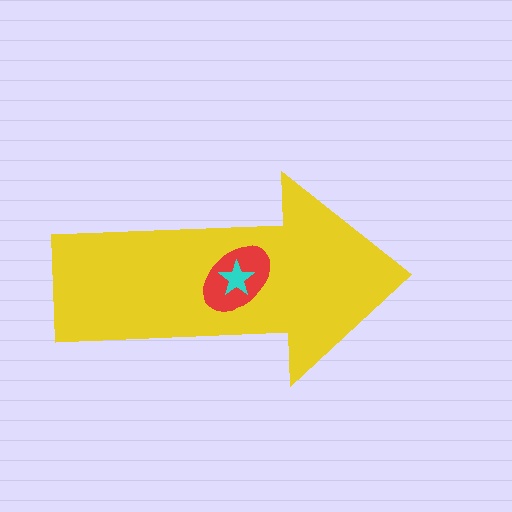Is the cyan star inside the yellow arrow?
Yes.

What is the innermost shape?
The cyan star.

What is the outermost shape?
The yellow arrow.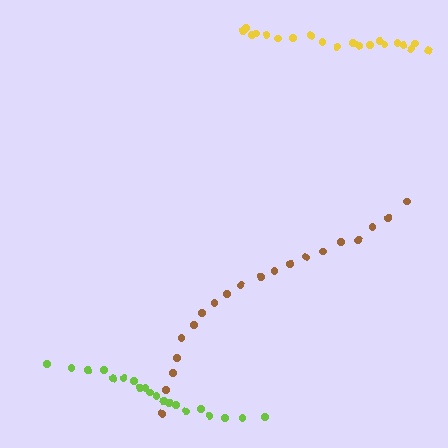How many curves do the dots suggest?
There are 3 distinct paths.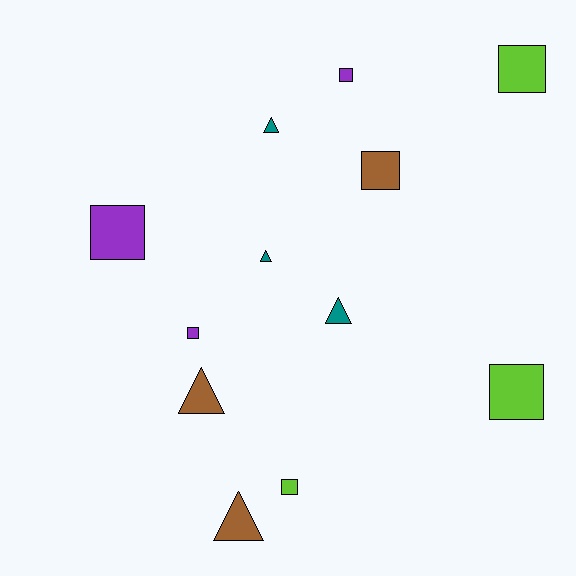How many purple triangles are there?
There are no purple triangles.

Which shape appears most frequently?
Square, with 7 objects.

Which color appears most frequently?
Lime, with 3 objects.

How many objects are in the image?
There are 12 objects.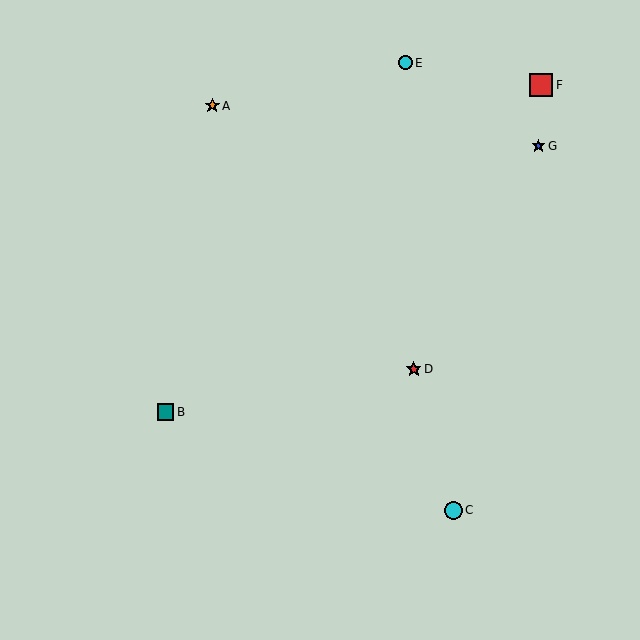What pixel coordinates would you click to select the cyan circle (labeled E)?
Click at (405, 63) to select the cyan circle E.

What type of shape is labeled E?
Shape E is a cyan circle.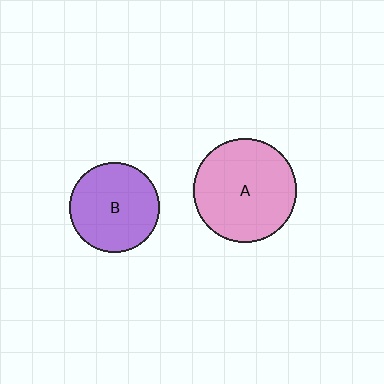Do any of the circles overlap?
No, none of the circles overlap.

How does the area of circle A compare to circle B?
Approximately 1.3 times.